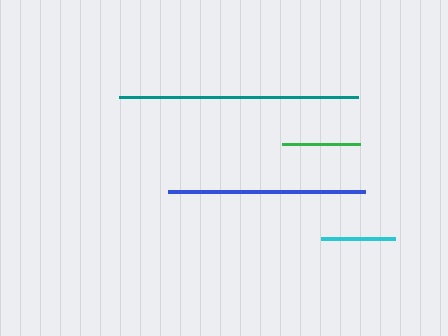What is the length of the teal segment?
The teal segment is approximately 239 pixels long.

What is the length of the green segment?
The green segment is approximately 78 pixels long.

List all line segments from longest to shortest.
From longest to shortest: teal, blue, green, cyan.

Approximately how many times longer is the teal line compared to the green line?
The teal line is approximately 3.1 times the length of the green line.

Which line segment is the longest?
The teal line is the longest at approximately 239 pixels.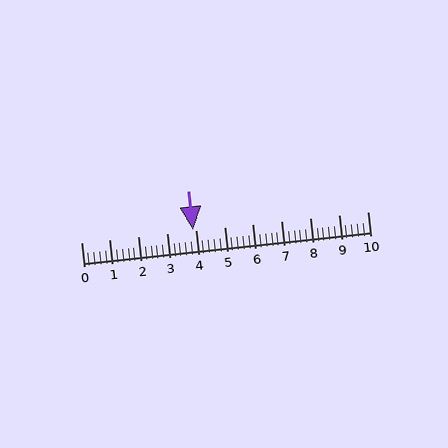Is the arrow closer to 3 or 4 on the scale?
The arrow is closer to 4.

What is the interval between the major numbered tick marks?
The major tick marks are spaced 1 units apart.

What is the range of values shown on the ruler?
The ruler shows values from 0 to 10.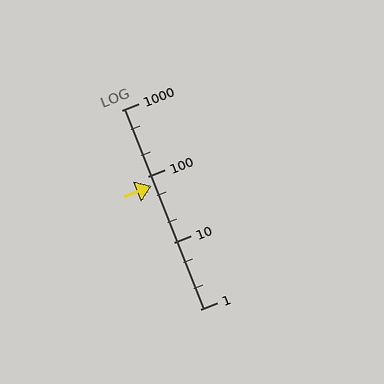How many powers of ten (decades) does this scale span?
The scale spans 3 decades, from 1 to 1000.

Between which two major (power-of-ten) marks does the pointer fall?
The pointer is between 10 and 100.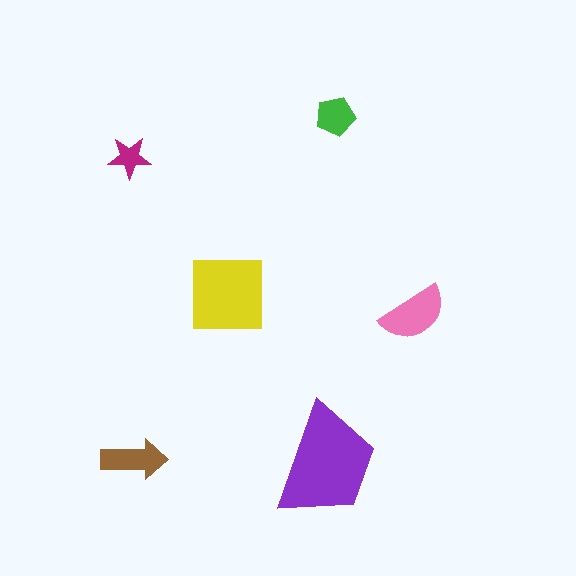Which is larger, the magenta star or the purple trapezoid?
The purple trapezoid.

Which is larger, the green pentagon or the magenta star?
The green pentagon.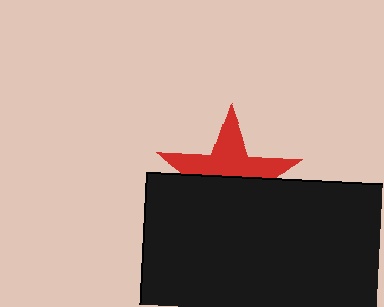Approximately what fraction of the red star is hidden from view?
Roughly 52% of the red star is hidden behind the black rectangle.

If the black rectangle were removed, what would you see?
You would see the complete red star.